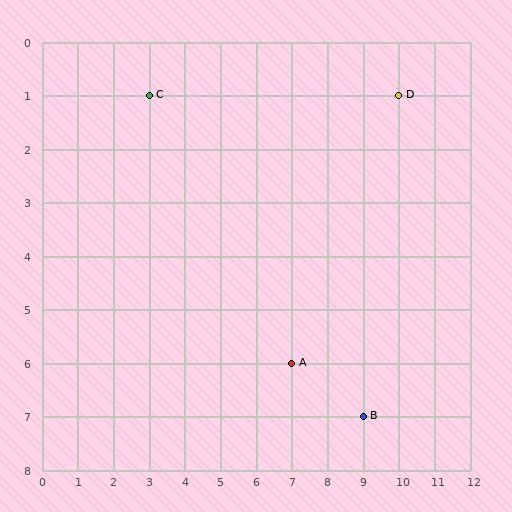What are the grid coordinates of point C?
Point C is at grid coordinates (3, 1).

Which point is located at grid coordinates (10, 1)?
Point D is at (10, 1).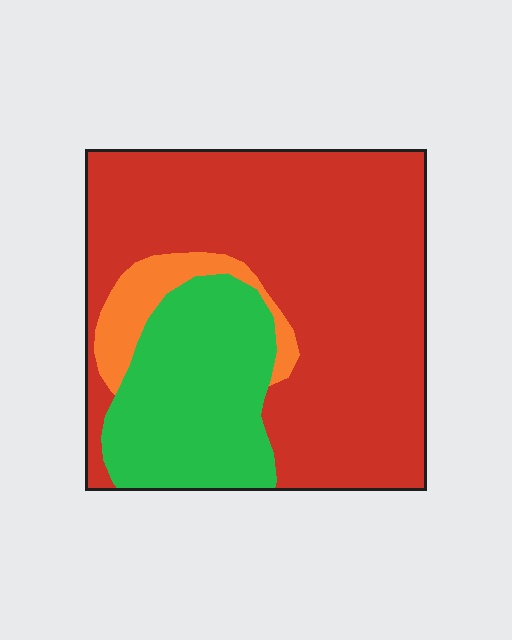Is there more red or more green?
Red.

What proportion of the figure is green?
Green takes up between a sixth and a third of the figure.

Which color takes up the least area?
Orange, at roughly 10%.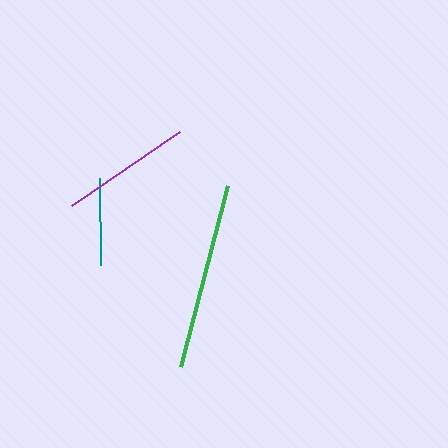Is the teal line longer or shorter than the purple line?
The purple line is longer than the teal line.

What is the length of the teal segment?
The teal segment is approximately 87 pixels long.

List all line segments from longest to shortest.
From longest to shortest: green, purple, teal.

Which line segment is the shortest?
The teal line is the shortest at approximately 87 pixels.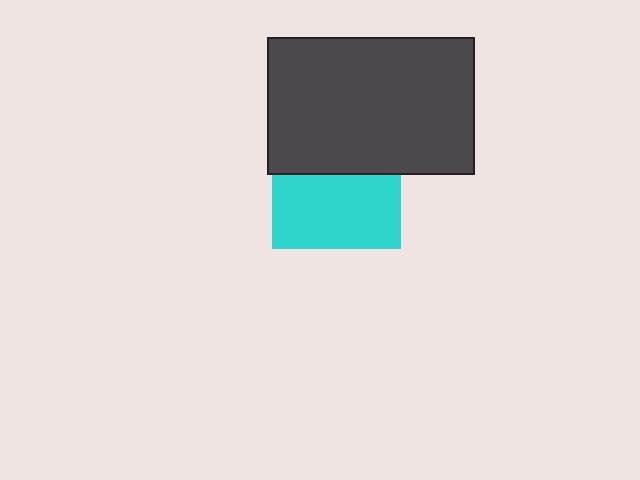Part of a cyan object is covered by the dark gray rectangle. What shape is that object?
It is a square.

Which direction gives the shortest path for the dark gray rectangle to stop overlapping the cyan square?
Moving up gives the shortest separation.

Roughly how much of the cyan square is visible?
About half of it is visible (roughly 57%).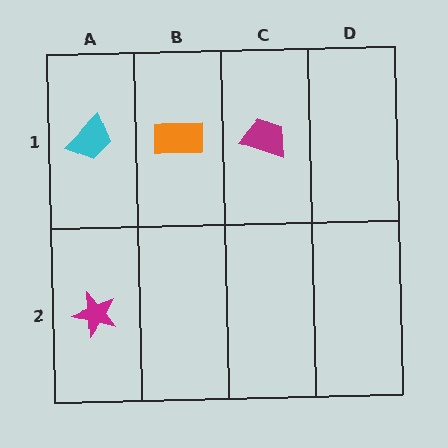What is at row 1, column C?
A magenta trapezoid.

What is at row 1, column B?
An orange rectangle.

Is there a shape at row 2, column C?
No, that cell is empty.